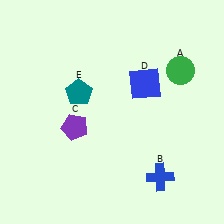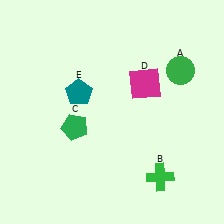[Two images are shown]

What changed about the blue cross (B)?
In Image 1, B is blue. In Image 2, it changed to green.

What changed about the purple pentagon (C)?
In Image 1, C is purple. In Image 2, it changed to green.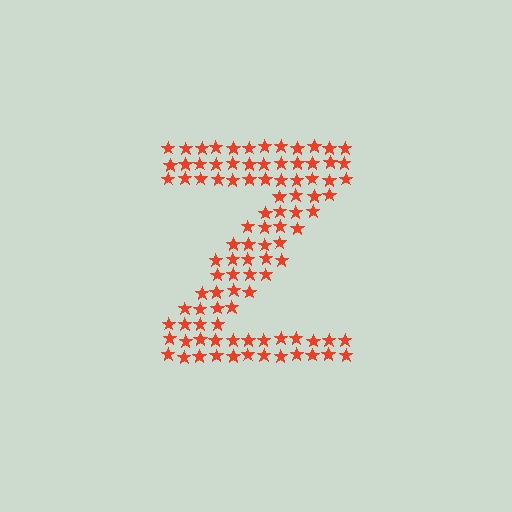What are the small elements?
The small elements are stars.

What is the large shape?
The large shape is the letter Z.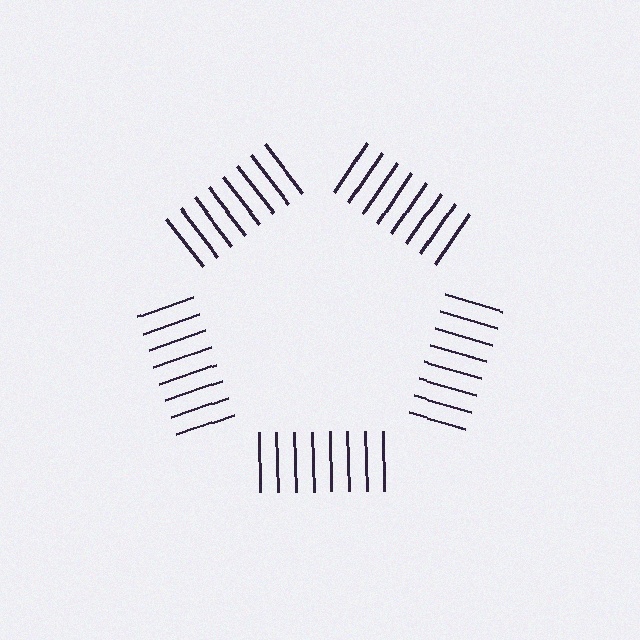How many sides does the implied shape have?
5 sides — the line-ends trace a pentagon.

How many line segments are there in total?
40 — 8 along each of the 5 edges.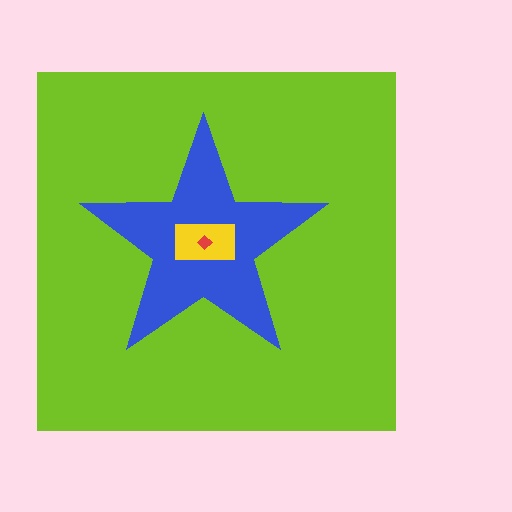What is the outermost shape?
The lime square.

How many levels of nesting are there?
4.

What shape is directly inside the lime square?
The blue star.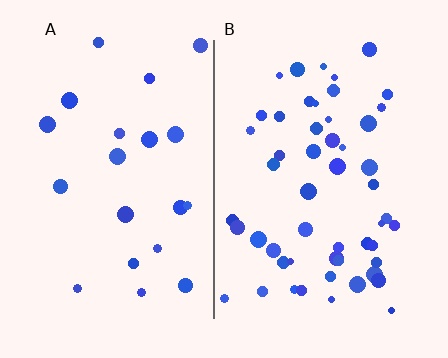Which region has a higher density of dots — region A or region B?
B (the right).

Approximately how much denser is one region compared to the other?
Approximately 2.4× — region B over region A.